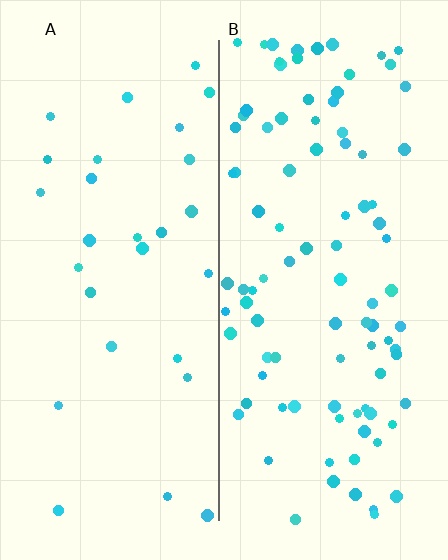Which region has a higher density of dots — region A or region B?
B (the right).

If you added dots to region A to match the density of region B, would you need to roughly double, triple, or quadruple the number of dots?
Approximately triple.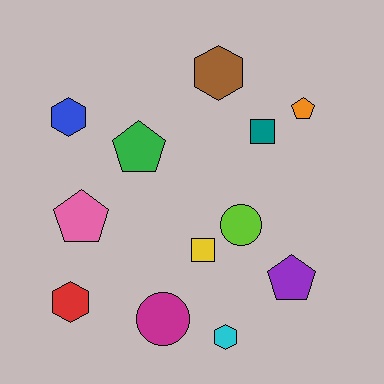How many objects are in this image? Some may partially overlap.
There are 12 objects.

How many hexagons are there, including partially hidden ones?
There are 4 hexagons.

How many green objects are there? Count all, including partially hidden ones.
There is 1 green object.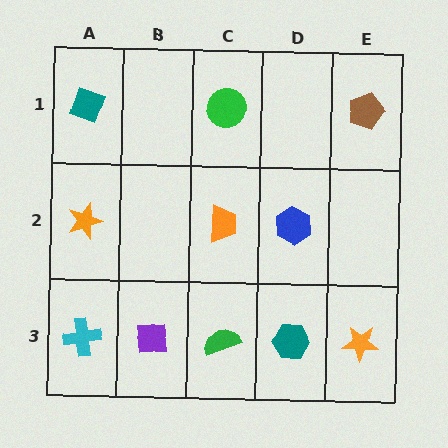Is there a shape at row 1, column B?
No, that cell is empty.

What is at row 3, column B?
A purple square.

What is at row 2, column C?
An orange trapezoid.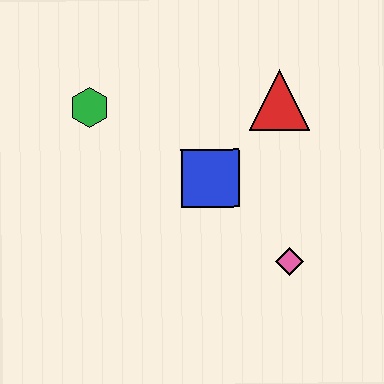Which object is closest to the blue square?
The red triangle is closest to the blue square.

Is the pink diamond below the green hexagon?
Yes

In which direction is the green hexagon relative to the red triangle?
The green hexagon is to the left of the red triangle.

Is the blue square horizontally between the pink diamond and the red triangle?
No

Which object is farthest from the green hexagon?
The pink diamond is farthest from the green hexagon.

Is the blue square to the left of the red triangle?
Yes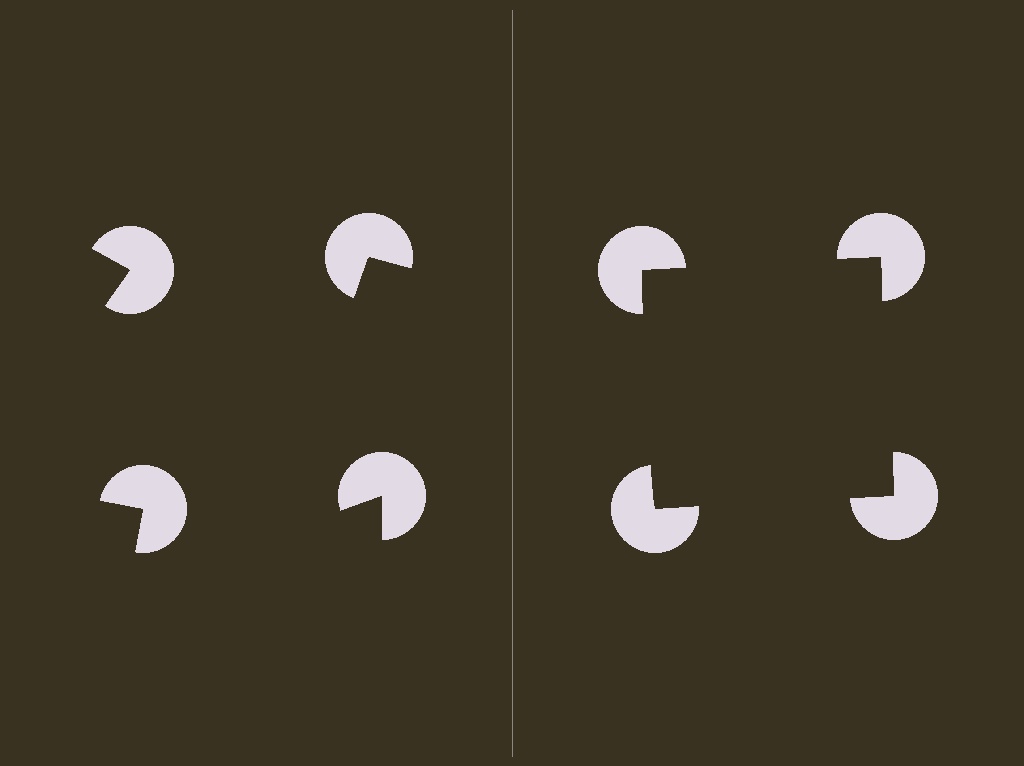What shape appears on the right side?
An illusory square.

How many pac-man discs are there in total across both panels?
8 — 4 on each side.